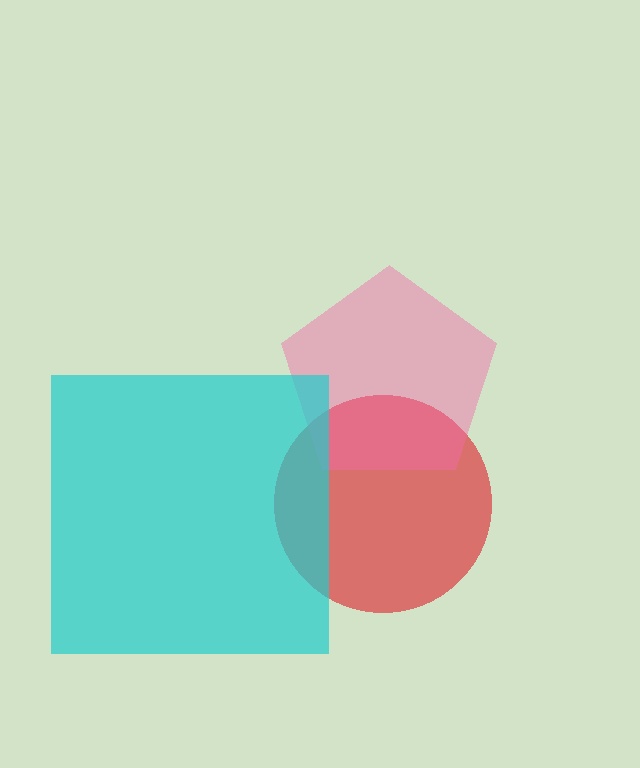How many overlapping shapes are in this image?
There are 3 overlapping shapes in the image.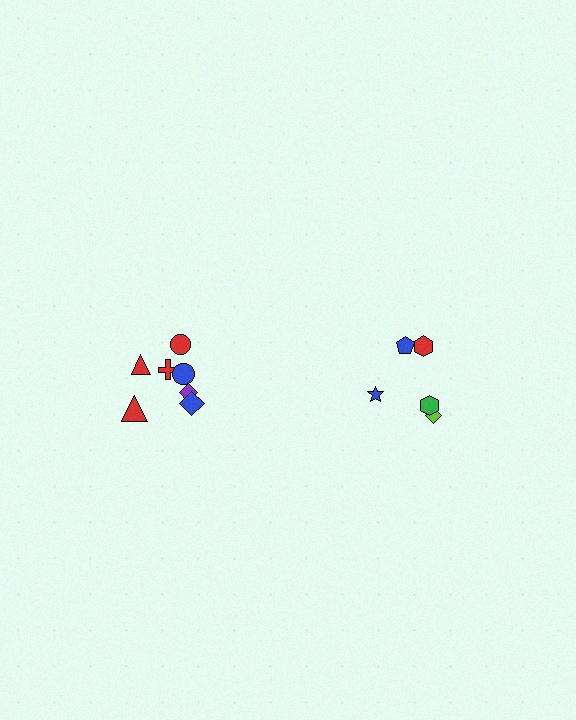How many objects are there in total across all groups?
There are 12 objects.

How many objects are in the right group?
There are 5 objects.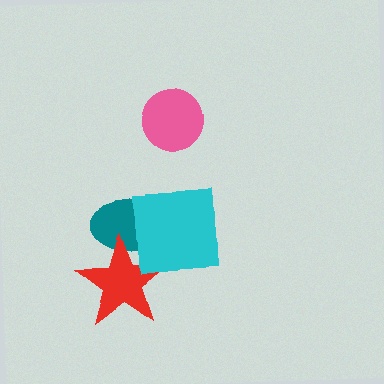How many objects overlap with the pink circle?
0 objects overlap with the pink circle.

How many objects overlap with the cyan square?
2 objects overlap with the cyan square.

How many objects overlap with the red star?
2 objects overlap with the red star.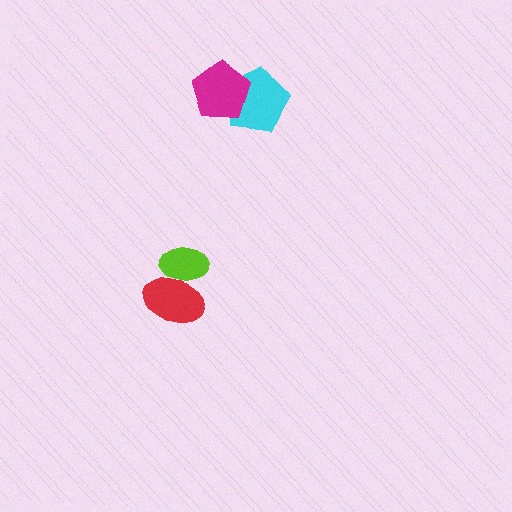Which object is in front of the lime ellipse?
The red ellipse is in front of the lime ellipse.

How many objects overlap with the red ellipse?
1 object overlaps with the red ellipse.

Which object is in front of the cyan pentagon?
The magenta pentagon is in front of the cyan pentagon.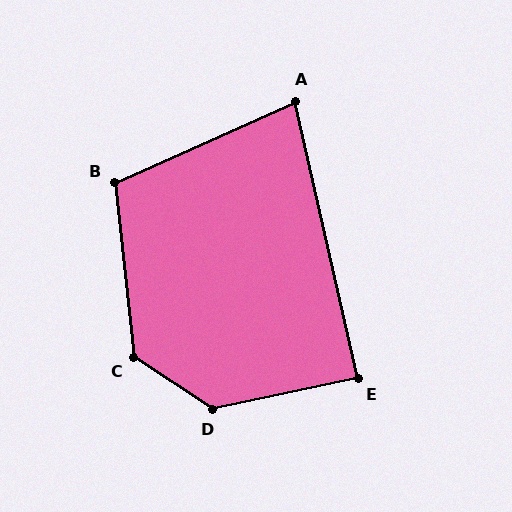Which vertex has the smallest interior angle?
A, at approximately 79 degrees.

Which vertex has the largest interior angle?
D, at approximately 135 degrees.